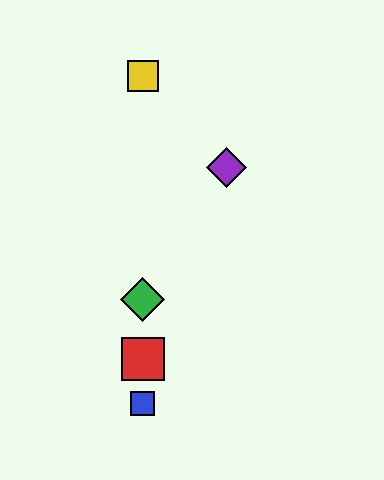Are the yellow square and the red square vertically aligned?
Yes, both are at x≈143.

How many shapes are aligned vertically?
4 shapes (the red square, the blue square, the green diamond, the yellow square) are aligned vertically.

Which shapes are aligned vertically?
The red square, the blue square, the green diamond, the yellow square are aligned vertically.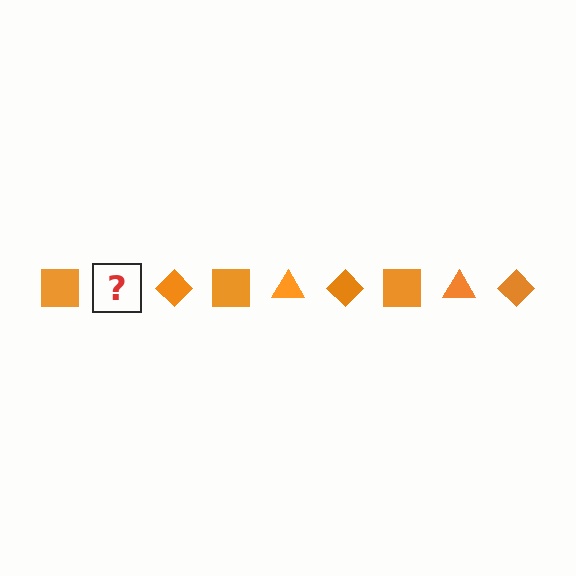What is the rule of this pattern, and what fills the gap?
The rule is that the pattern cycles through square, triangle, diamond shapes in orange. The gap should be filled with an orange triangle.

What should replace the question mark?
The question mark should be replaced with an orange triangle.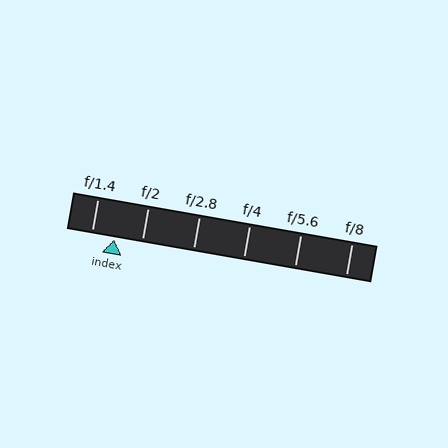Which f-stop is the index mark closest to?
The index mark is closest to f/1.4.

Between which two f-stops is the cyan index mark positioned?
The index mark is between f/1.4 and f/2.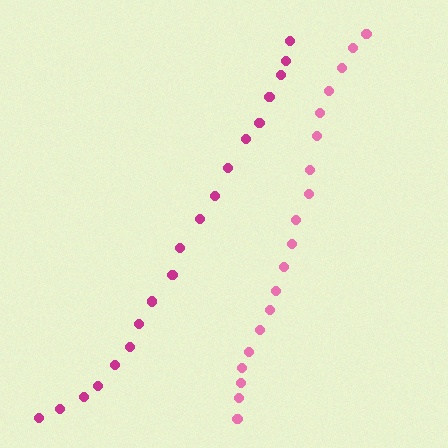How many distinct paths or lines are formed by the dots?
There are 2 distinct paths.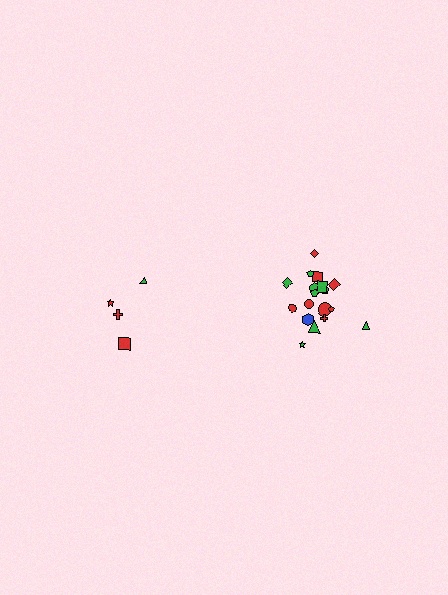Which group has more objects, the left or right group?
The right group.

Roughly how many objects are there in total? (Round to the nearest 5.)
Roughly 20 objects in total.